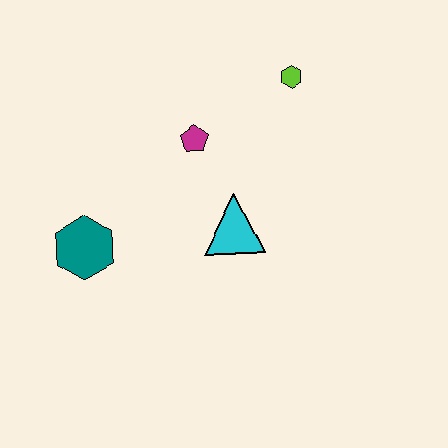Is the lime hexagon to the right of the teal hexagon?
Yes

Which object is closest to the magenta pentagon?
The cyan triangle is closest to the magenta pentagon.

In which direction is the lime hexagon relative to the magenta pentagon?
The lime hexagon is to the right of the magenta pentagon.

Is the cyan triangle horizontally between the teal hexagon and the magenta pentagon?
No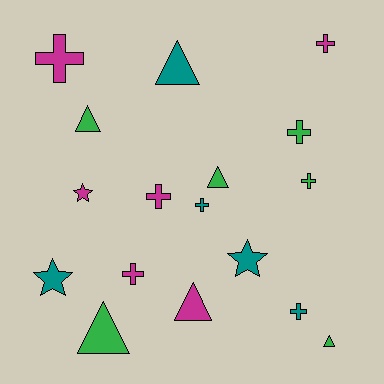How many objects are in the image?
There are 17 objects.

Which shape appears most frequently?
Cross, with 8 objects.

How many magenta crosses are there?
There are 4 magenta crosses.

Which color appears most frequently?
Magenta, with 6 objects.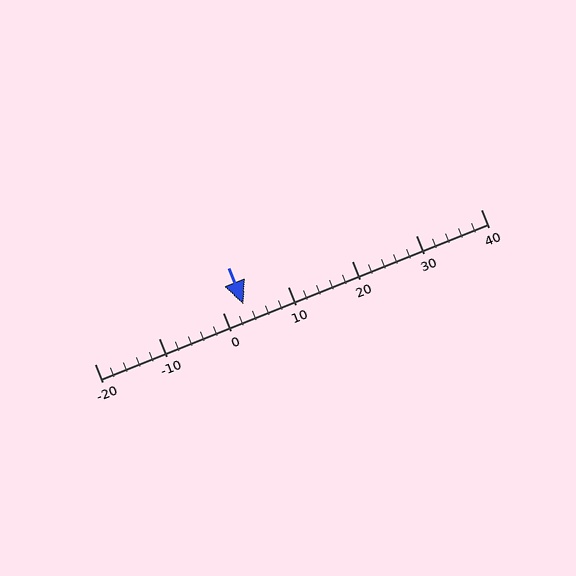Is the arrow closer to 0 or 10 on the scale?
The arrow is closer to 0.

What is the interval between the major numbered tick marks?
The major tick marks are spaced 10 units apart.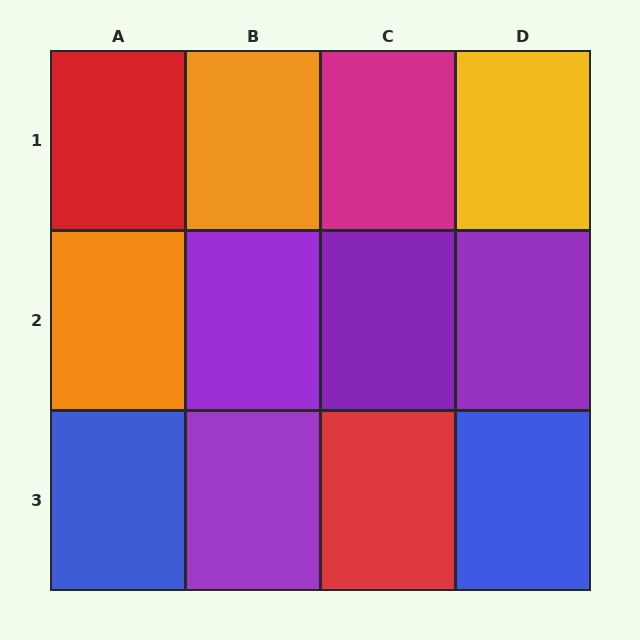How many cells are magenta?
1 cell is magenta.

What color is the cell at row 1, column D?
Yellow.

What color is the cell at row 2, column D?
Purple.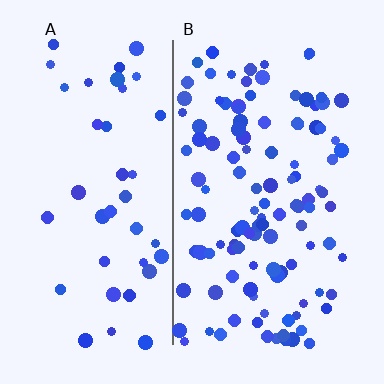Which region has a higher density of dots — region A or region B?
B (the right).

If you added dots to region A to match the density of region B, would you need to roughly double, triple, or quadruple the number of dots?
Approximately triple.